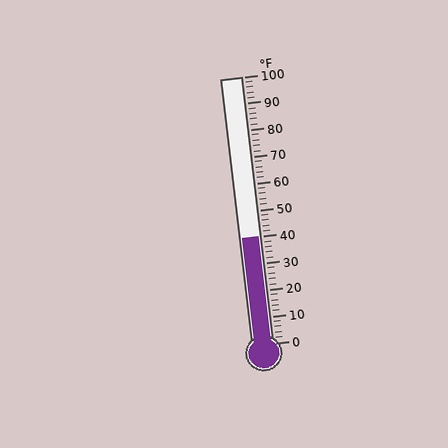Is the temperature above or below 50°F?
The temperature is below 50°F.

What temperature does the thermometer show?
The thermometer shows approximately 40°F.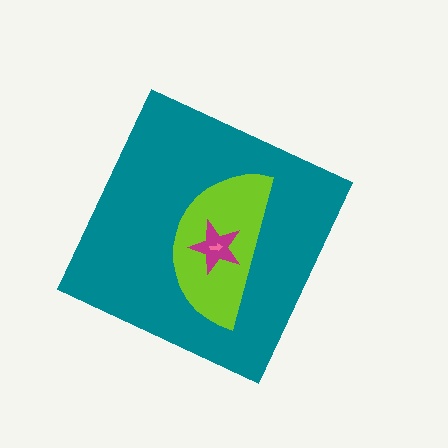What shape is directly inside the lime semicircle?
The magenta star.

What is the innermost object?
The pink arrow.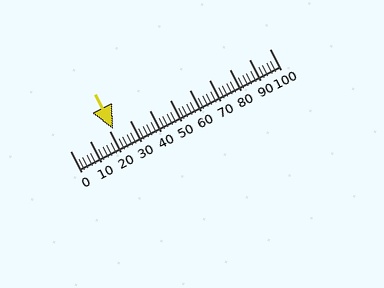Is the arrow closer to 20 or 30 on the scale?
The arrow is closer to 20.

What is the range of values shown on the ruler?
The ruler shows values from 0 to 100.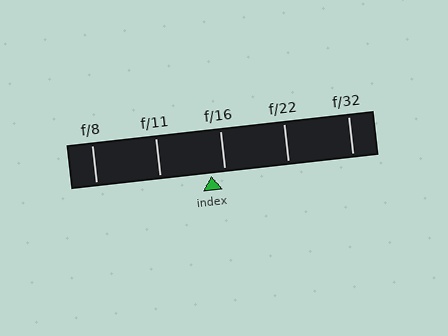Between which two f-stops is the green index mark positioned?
The index mark is between f/11 and f/16.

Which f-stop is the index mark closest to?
The index mark is closest to f/16.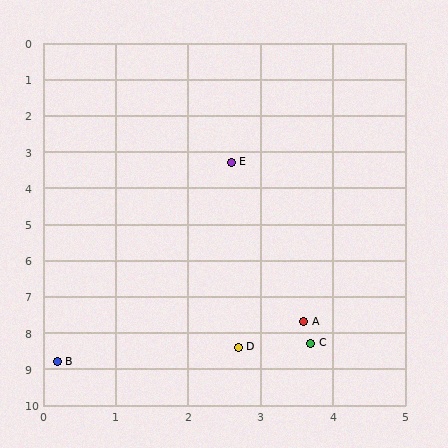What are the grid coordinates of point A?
Point A is at approximately (3.6, 7.7).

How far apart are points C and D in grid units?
Points C and D are about 1.0 grid units apart.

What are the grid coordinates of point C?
Point C is at approximately (3.7, 8.3).